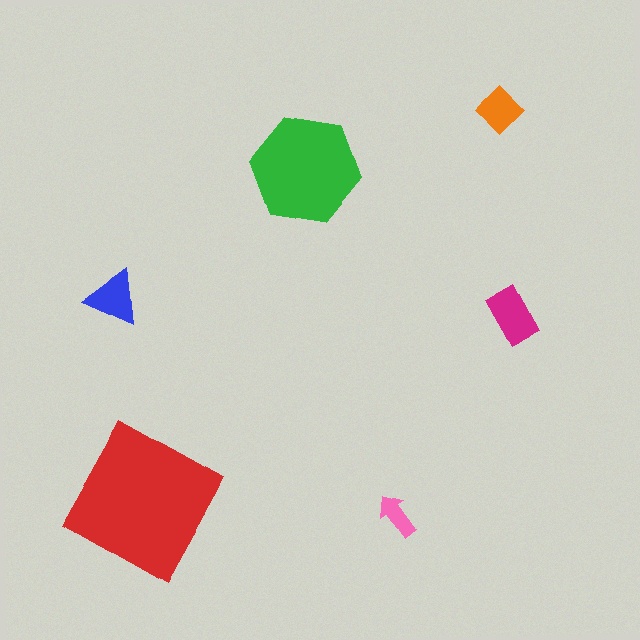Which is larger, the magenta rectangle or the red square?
The red square.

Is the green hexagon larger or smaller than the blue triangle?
Larger.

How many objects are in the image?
There are 6 objects in the image.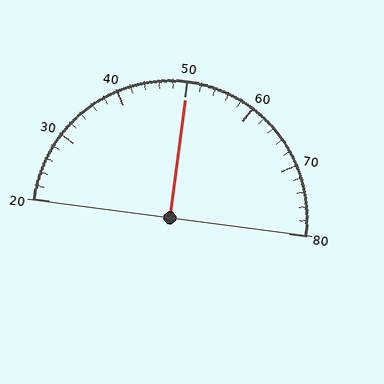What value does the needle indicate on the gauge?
The needle indicates approximately 50.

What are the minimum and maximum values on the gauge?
The gauge ranges from 20 to 80.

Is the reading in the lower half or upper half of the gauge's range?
The reading is in the upper half of the range (20 to 80).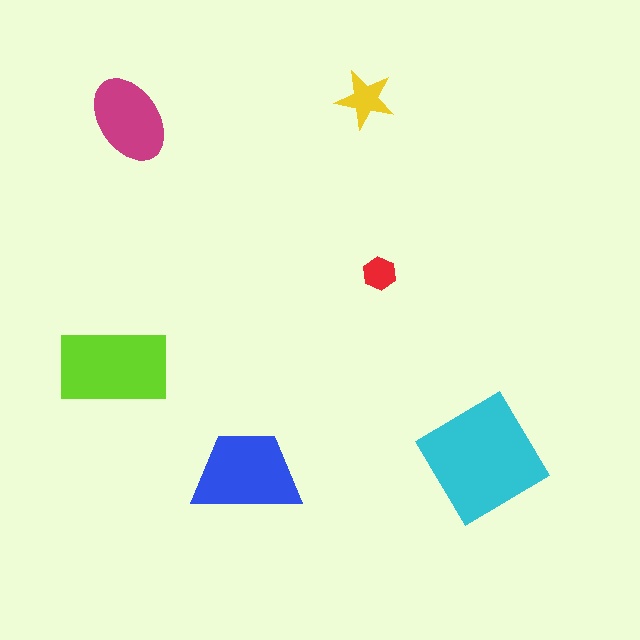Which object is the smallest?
The red hexagon.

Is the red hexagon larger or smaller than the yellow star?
Smaller.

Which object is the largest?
The cyan diamond.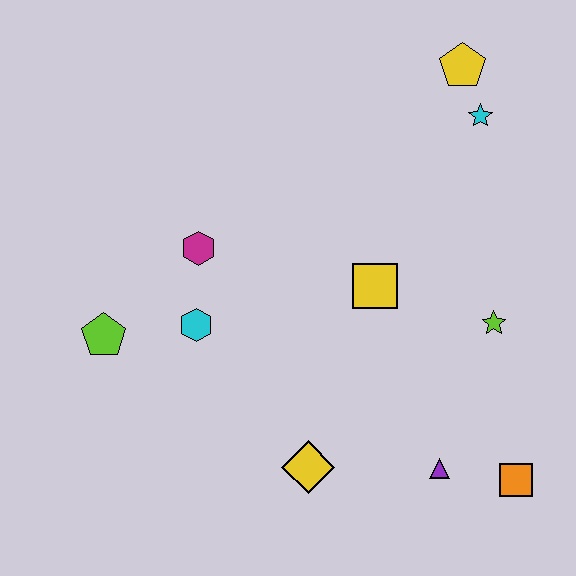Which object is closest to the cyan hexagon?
The magenta hexagon is closest to the cyan hexagon.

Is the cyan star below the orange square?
No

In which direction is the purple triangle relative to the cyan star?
The purple triangle is below the cyan star.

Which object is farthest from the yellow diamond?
The yellow pentagon is farthest from the yellow diamond.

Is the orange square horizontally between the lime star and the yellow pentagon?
No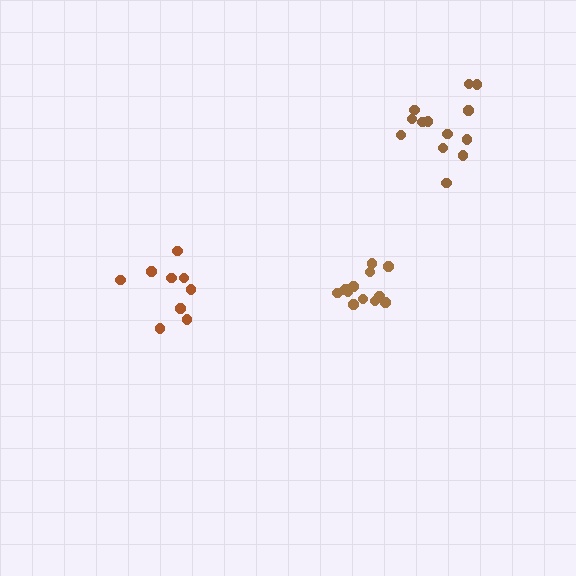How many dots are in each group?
Group 1: 12 dots, Group 2: 9 dots, Group 3: 13 dots (34 total).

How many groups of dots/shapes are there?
There are 3 groups.